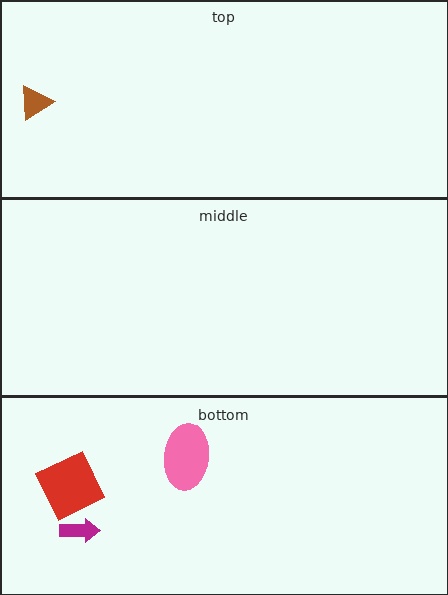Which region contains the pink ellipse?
The bottom region.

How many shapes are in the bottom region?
3.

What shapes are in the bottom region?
The red square, the pink ellipse, the magenta arrow.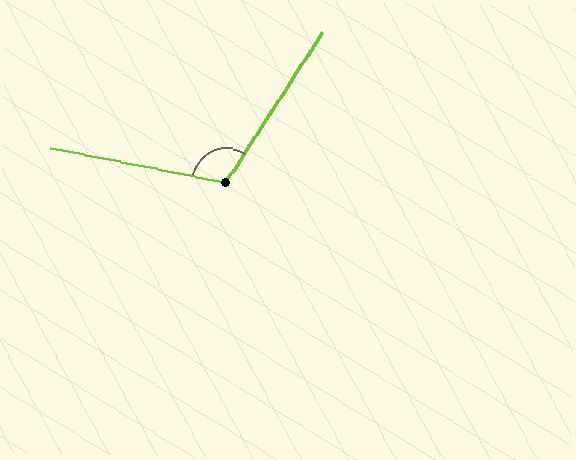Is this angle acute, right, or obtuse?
It is obtuse.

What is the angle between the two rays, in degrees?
Approximately 112 degrees.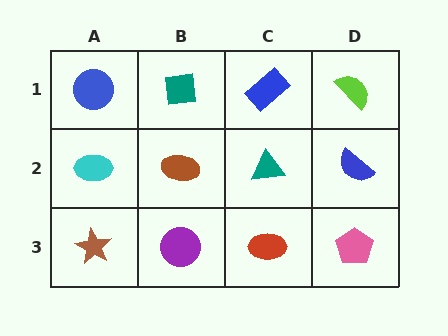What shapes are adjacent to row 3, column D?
A blue semicircle (row 2, column D), a red ellipse (row 3, column C).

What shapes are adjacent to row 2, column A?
A blue circle (row 1, column A), a brown star (row 3, column A), a brown ellipse (row 2, column B).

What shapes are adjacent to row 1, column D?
A blue semicircle (row 2, column D), a blue rectangle (row 1, column C).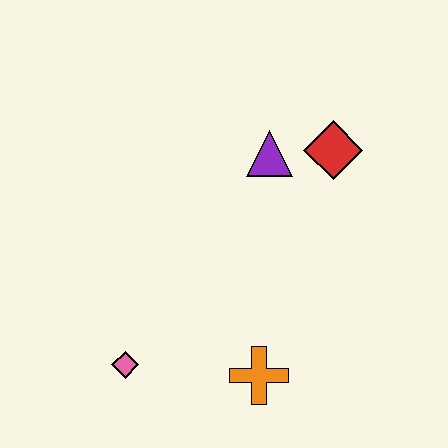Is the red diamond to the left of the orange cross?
No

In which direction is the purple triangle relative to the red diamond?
The purple triangle is to the left of the red diamond.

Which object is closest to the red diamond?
The purple triangle is closest to the red diamond.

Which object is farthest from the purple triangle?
The pink diamond is farthest from the purple triangle.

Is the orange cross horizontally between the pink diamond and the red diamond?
Yes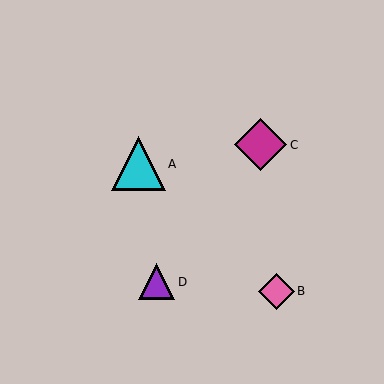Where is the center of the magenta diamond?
The center of the magenta diamond is at (261, 145).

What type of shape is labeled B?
Shape B is a pink diamond.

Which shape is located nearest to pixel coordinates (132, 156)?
The cyan triangle (labeled A) at (138, 164) is nearest to that location.